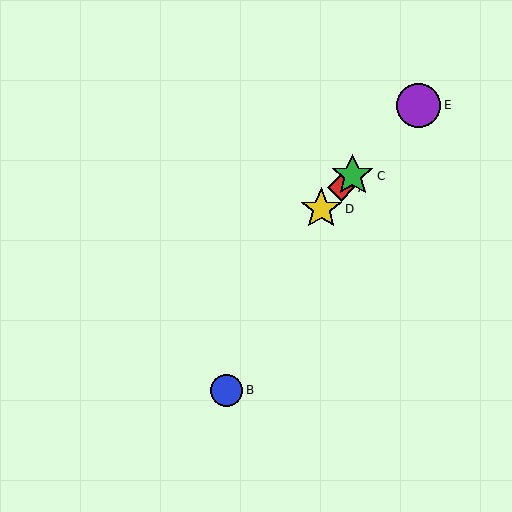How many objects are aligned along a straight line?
4 objects (A, C, D, E) are aligned along a straight line.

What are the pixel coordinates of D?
Object D is at (321, 209).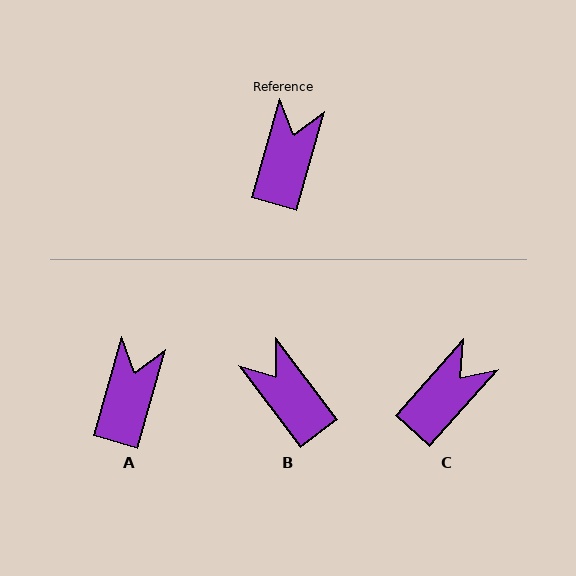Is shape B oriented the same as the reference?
No, it is off by about 53 degrees.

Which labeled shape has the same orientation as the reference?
A.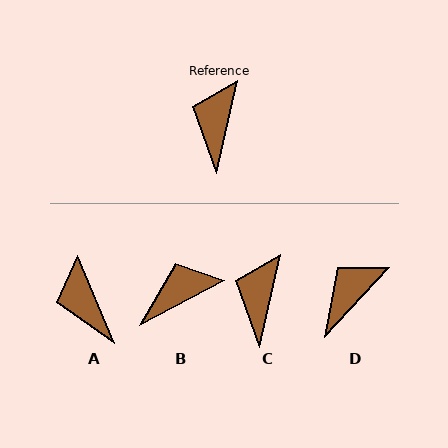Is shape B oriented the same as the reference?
No, it is off by about 49 degrees.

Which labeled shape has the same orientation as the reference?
C.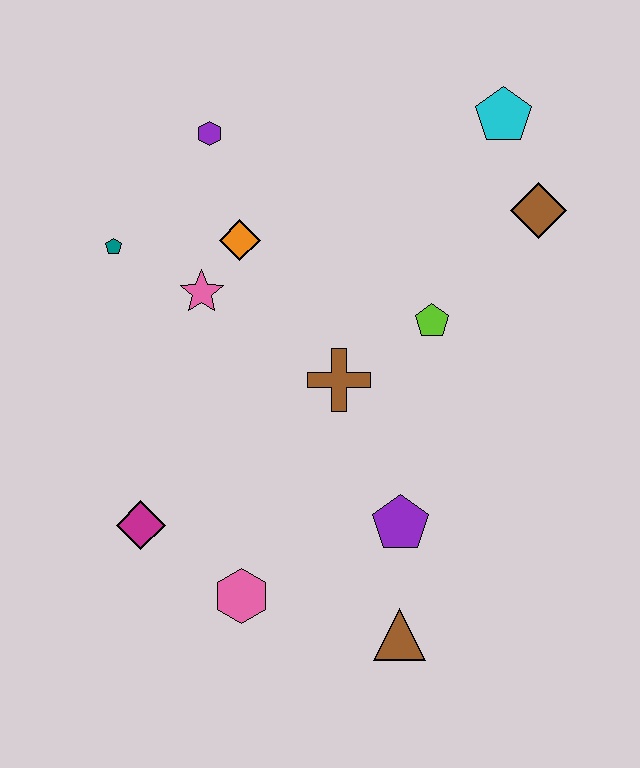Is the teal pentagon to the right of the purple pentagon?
No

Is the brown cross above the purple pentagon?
Yes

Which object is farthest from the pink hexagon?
The cyan pentagon is farthest from the pink hexagon.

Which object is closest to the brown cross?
The lime pentagon is closest to the brown cross.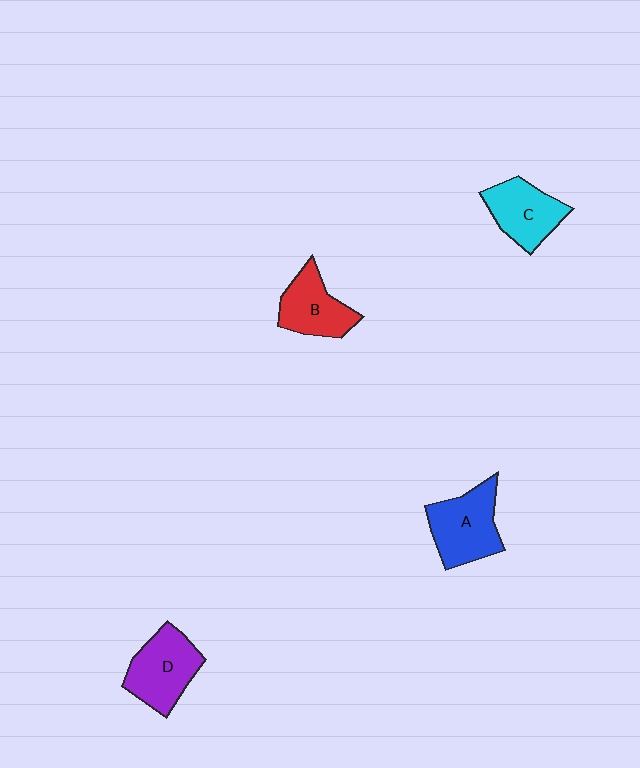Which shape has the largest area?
Shape A (blue).